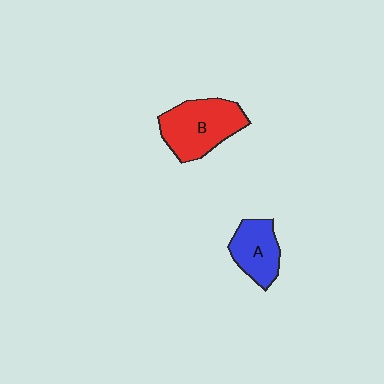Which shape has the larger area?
Shape B (red).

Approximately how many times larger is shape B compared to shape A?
Approximately 1.5 times.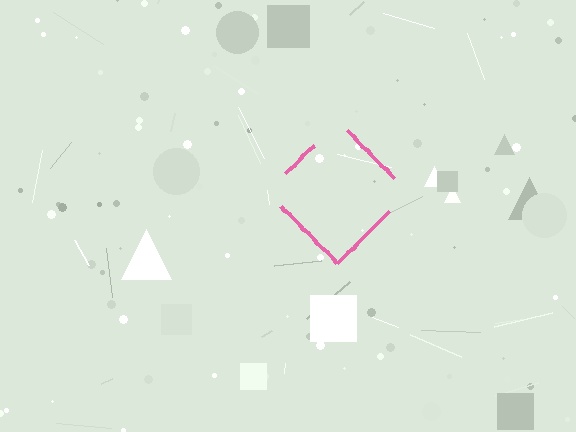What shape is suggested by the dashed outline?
The dashed outline suggests a diamond.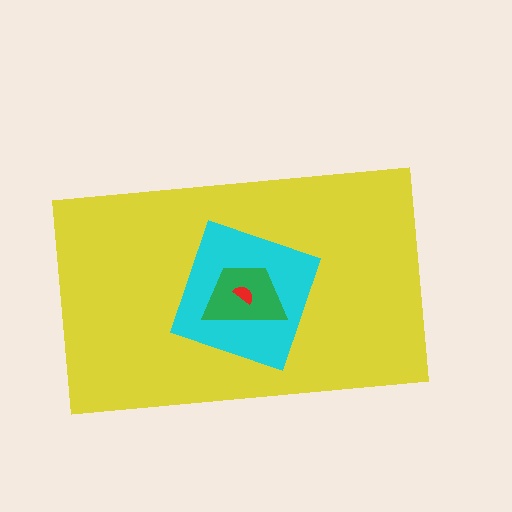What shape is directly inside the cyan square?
The green trapezoid.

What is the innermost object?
The red semicircle.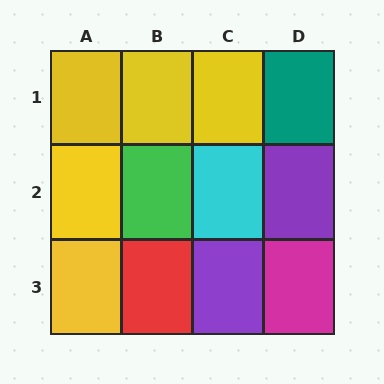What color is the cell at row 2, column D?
Purple.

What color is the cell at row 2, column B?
Green.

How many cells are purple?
2 cells are purple.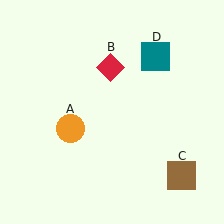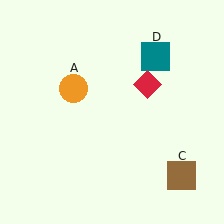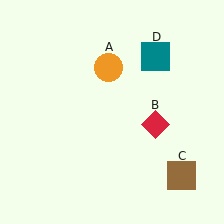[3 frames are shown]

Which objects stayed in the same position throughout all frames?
Brown square (object C) and teal square (object D) remained stationary.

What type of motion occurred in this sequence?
The orange circle (object A), red diamond (object B) rotated clockwise around the center of the scene.